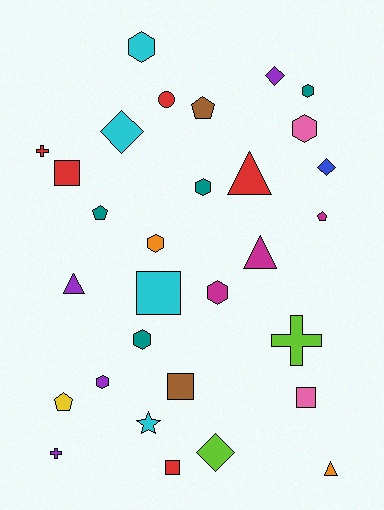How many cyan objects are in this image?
There are 4 cyan objects.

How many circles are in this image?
There is 1 circle.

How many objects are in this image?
There are 30 objects.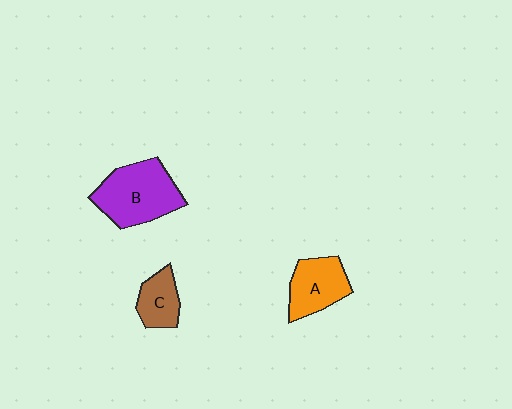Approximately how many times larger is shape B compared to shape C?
Approximately 2.1 times.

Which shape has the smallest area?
Shape C (brown).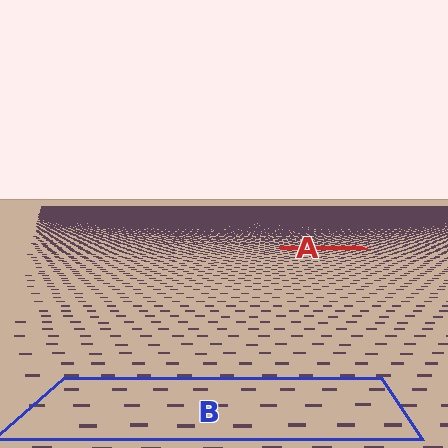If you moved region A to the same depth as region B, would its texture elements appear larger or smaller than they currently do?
They would appear larger. At a closer depth, the same texture elements are projected at a bigger on-screen size.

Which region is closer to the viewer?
Region B is closer. The texture elements there are larger and more spread out.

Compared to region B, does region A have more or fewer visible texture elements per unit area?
Region A has more texture elements per unit area — they are packed more densely because it is farther away.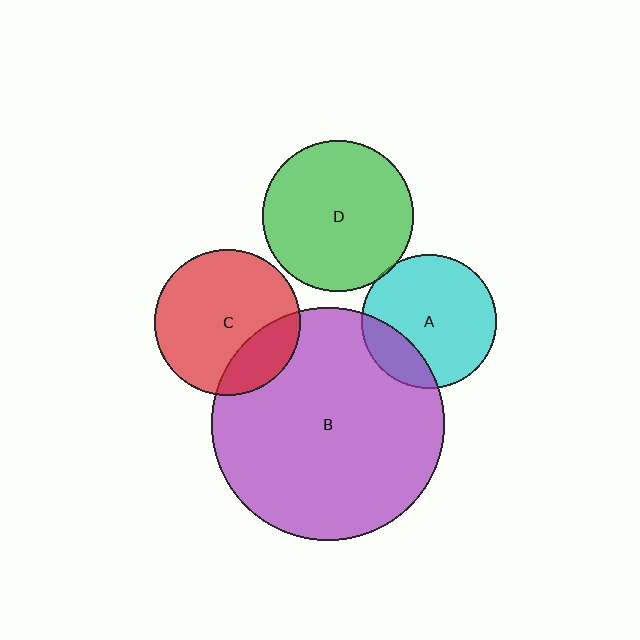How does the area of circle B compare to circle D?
Approximately 2.4 times.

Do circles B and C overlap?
Yes.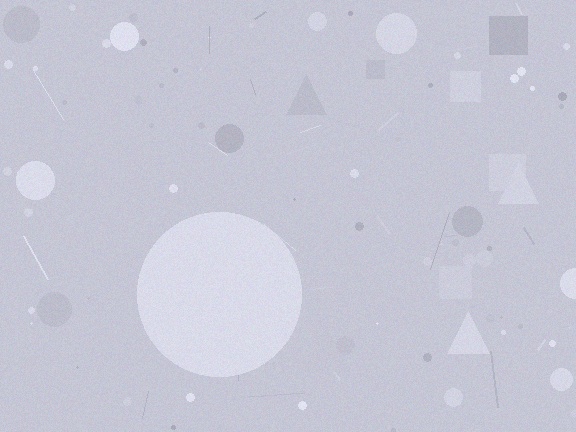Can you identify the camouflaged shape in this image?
The camouflaged shape is a circle.